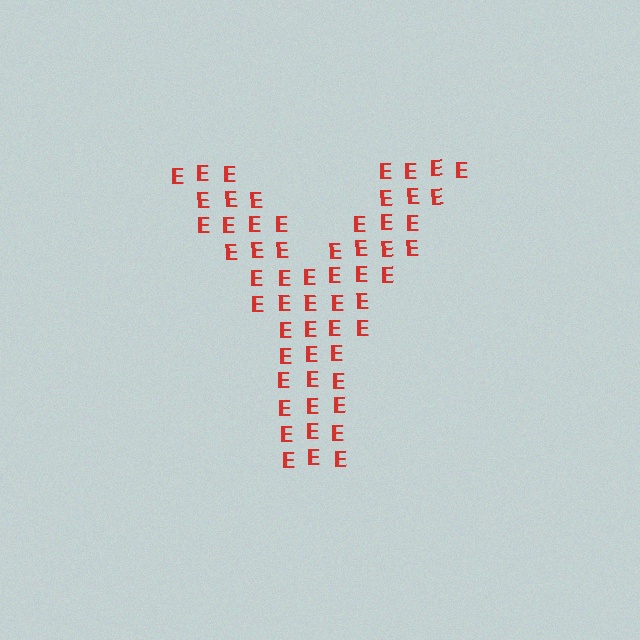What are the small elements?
The small elements are letter E's.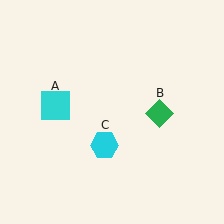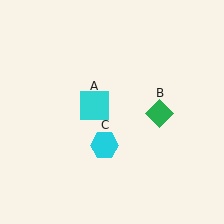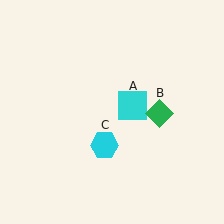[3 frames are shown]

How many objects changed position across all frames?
1 object changed position: cyan square (object A).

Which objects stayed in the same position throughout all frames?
Green diamond (object B) and cyan hexagon (object C) remained stationary.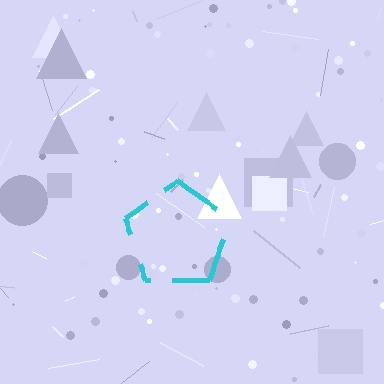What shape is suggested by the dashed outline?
The dashed outline suggests a pentagon.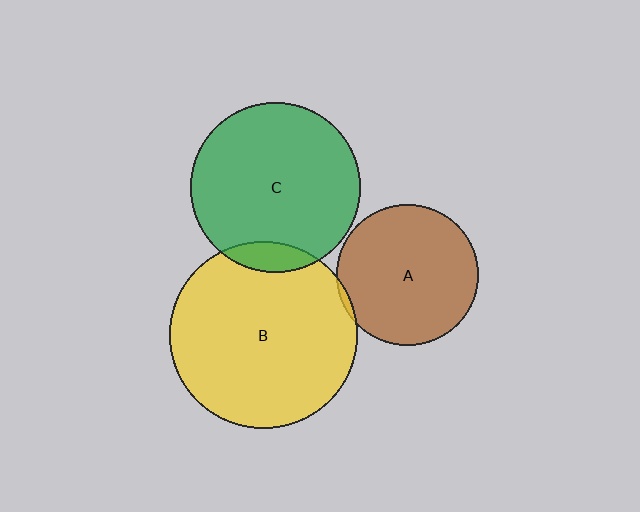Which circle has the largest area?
Circle B (yellow).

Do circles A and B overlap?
Yes.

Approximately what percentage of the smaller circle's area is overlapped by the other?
Approximately 5%.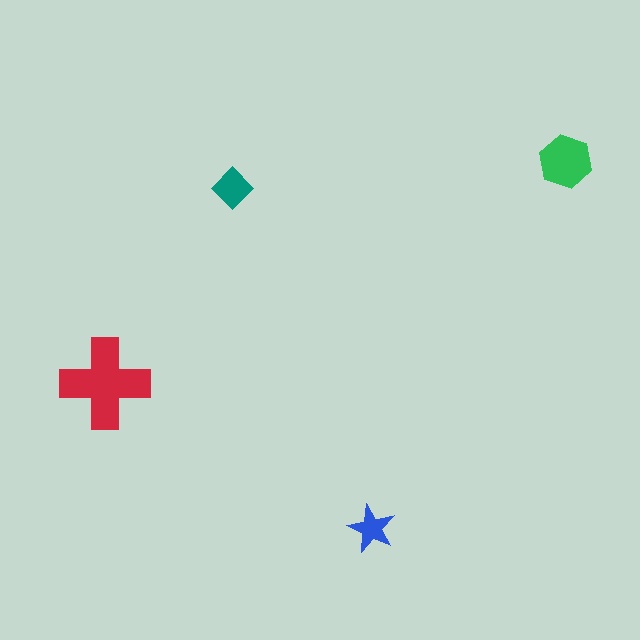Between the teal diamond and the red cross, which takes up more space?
The red cross.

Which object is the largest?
The red cross.